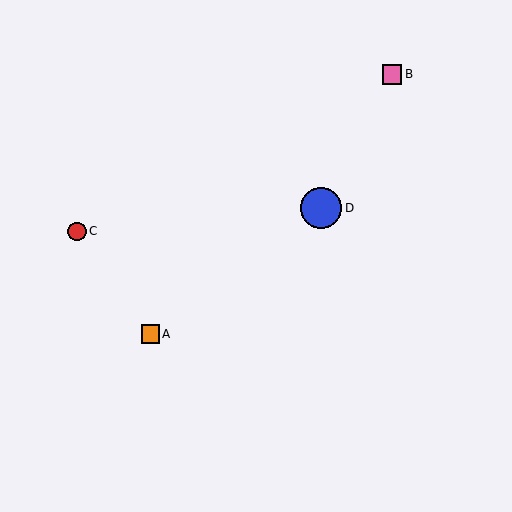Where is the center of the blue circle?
The center of the blue circle is at (321, 208).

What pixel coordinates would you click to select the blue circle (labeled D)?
Click at (321, 208) to select the blue circle D.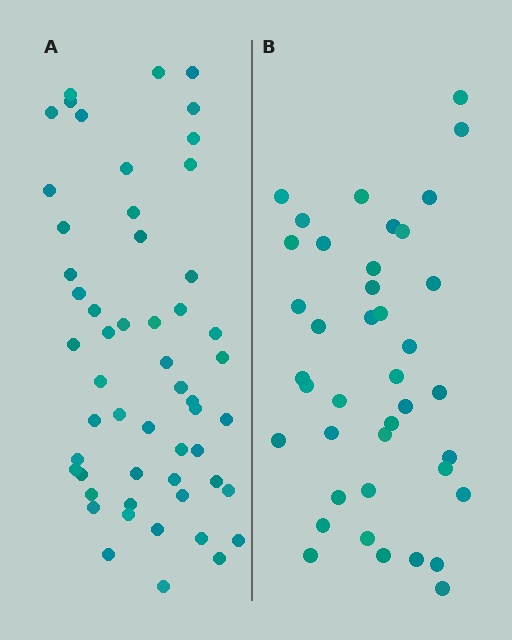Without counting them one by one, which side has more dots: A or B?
Region A (the left region) has more dots.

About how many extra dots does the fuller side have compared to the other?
Region A has approximately 15 more dots than region B.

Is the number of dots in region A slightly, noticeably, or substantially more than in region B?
Region A has noticeably more, but not dramatically so. The ratio is roughly 1.4 to 1.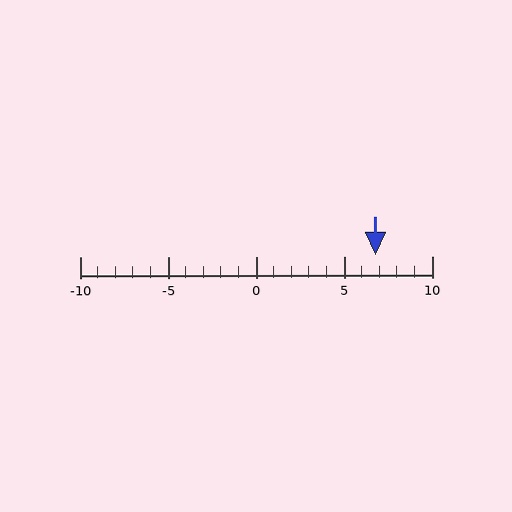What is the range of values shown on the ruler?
The ruler shows values from -10 to 10.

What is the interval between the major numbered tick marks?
The major tick marks are spaced 5 units apart.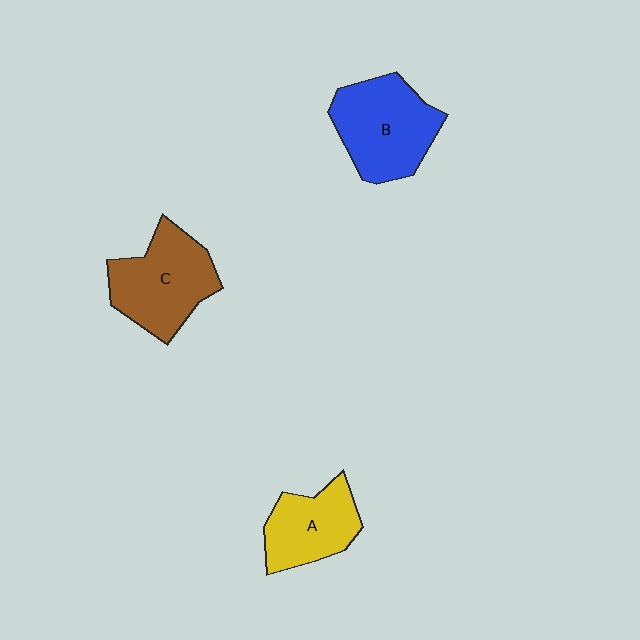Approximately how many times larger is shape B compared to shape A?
Approximately 1.4 times.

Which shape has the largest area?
Shape B (blue).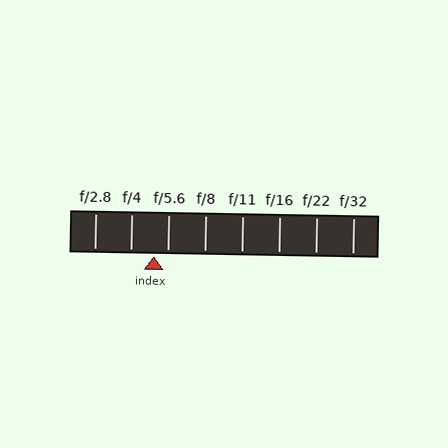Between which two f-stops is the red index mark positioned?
The index mark is between f/4 and f/5.6.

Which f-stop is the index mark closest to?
The index mark is closest to f/5.6.